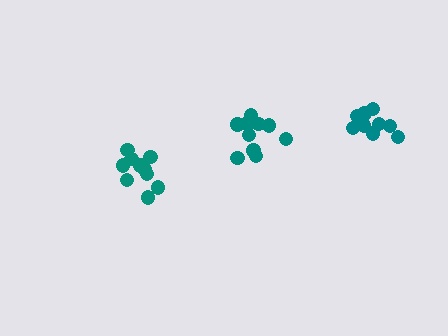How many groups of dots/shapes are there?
There are 3 groups.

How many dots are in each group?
Group 1: 10 dots, Group 2: 10 dots, Group 3: 11 dots (31 total).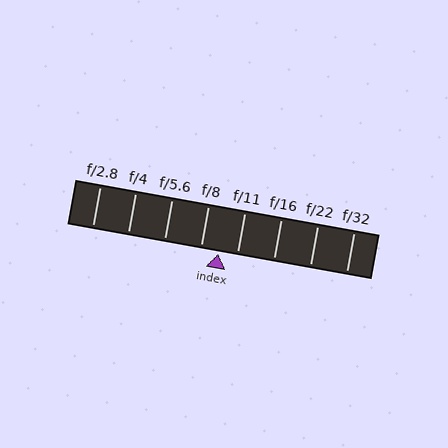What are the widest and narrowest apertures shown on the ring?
The widest aperture shown is f/2.8 and the narrowest is f/32.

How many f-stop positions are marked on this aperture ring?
There are 8 f-stop positions marked.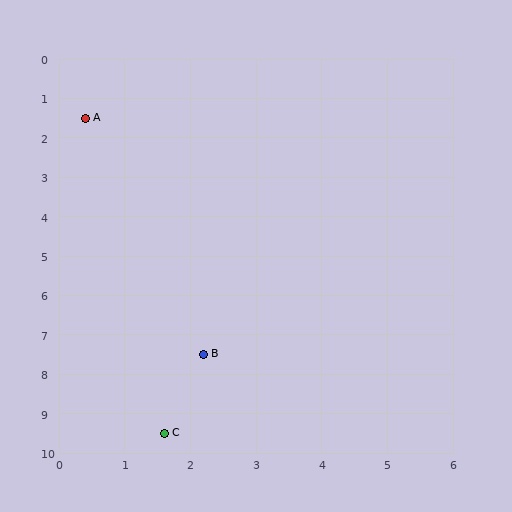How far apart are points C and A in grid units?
Points C and A are about 8.1 grid units apart.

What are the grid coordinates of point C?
Point C is at approximately (1.6, 9.5).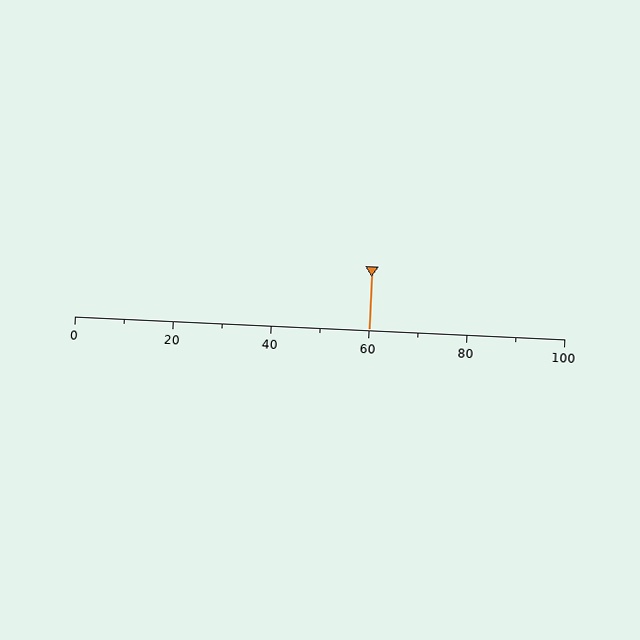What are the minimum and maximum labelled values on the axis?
The axis runs from 0 to 100.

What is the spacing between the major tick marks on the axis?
The major ticks are spaced 20 apart.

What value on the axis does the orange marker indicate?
The marker indicates approximately 60.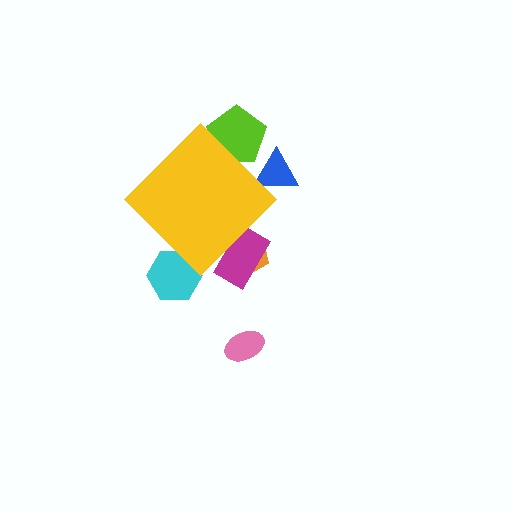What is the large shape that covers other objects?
A yellow diamond.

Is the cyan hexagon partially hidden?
Yes, the cyan hexagon is partially hidden behind the yellow diamond.